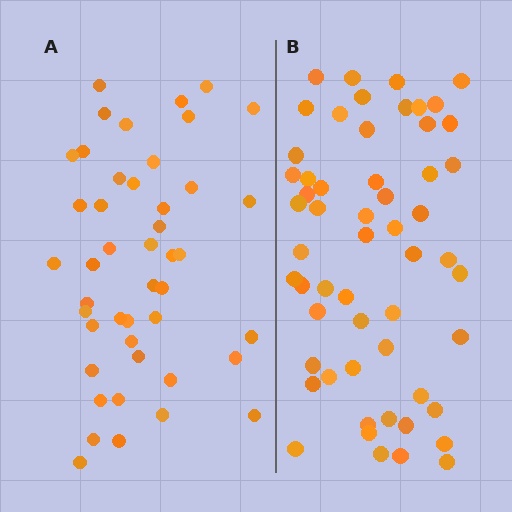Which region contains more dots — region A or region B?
Region B (the right region) has more dots.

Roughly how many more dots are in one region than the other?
Region B has roughly 12 or so more dots than region A.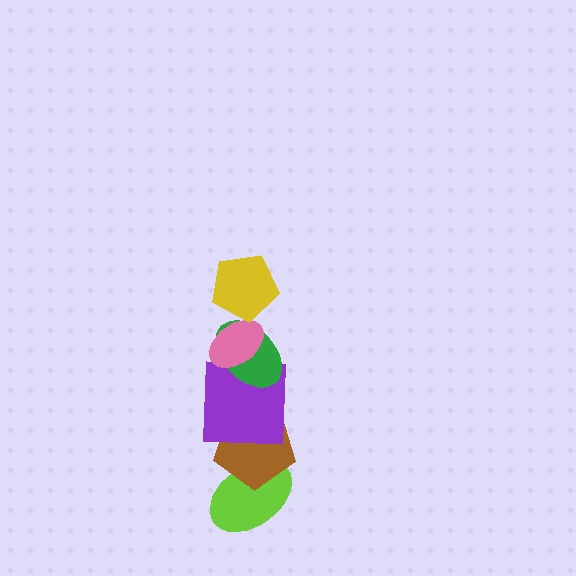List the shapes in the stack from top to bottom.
From top to bottom: the yellow pentagon, the pink ellipse, the green ellipse, the purple square, the brown pentagon, the lime ellipse.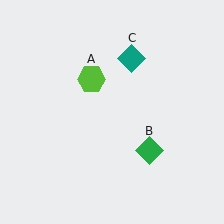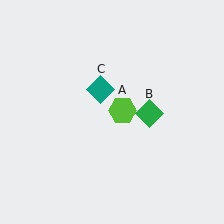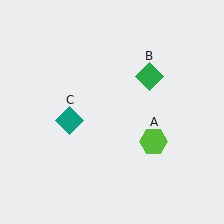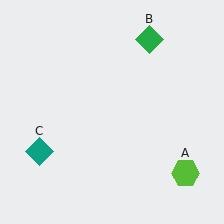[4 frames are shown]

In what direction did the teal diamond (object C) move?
The teal diamond (object C) moved down and to the left.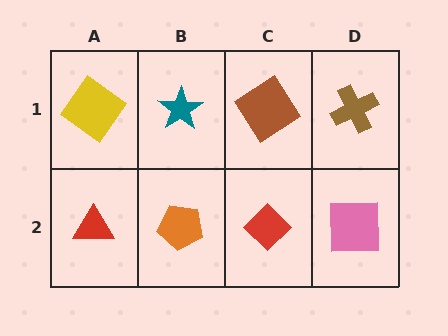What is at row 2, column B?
An orange pentagon.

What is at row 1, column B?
A teal star.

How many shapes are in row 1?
4 shapes.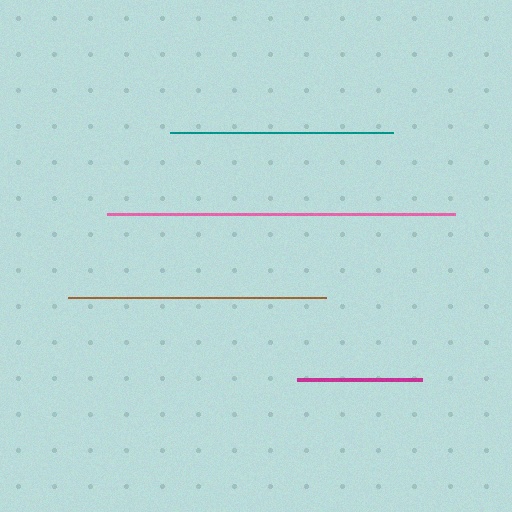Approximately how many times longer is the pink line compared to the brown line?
The pink line is approximately 1.3 times the length of the brown line.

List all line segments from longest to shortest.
From longest to shortest: pink, brown, teal, magenta.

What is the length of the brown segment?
The brown segment is approximately 259 pixels long.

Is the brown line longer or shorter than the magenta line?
The brown line is longer than the magenta line.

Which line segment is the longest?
The pink line is the longest at approximately 348 pixels.